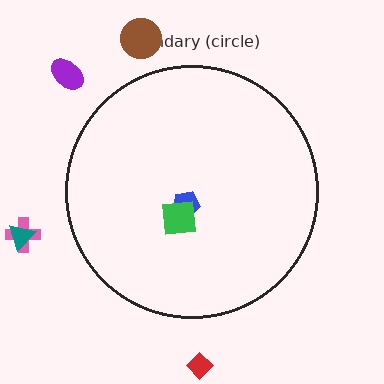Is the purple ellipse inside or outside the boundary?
Outside.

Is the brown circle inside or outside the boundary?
Outside.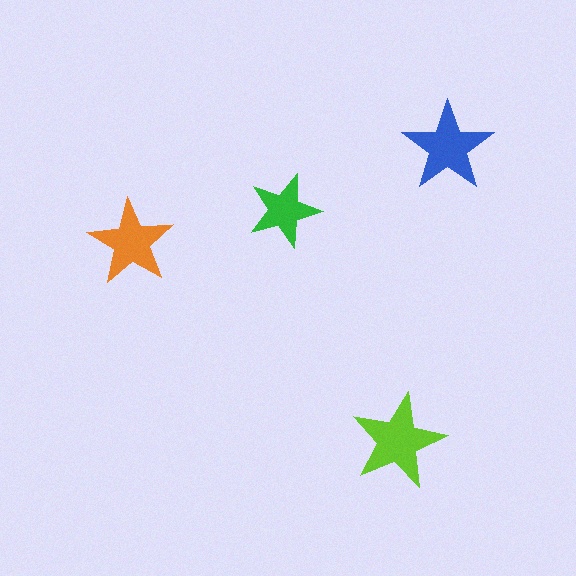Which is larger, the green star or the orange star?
The orange one.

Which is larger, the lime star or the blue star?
The lime one.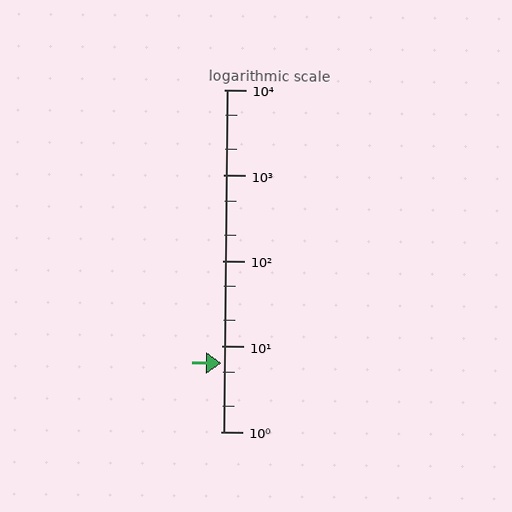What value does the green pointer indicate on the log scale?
The pointer indicates approximately 6.4.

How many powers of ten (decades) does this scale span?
The scale spans 4 decades, from 1 to 10000.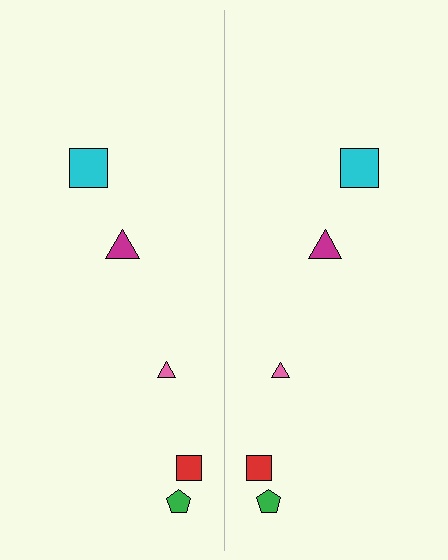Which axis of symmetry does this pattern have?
The pattern has a vertical axis of symmetry running through the center of the image.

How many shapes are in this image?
There are 10 shapes in this image.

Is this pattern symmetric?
Yes, this pattern has bilateral (reflection) symmetry.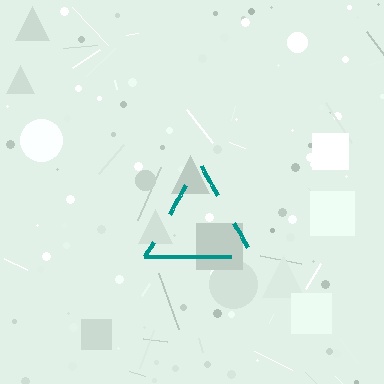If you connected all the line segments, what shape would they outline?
They would outline a triangle.